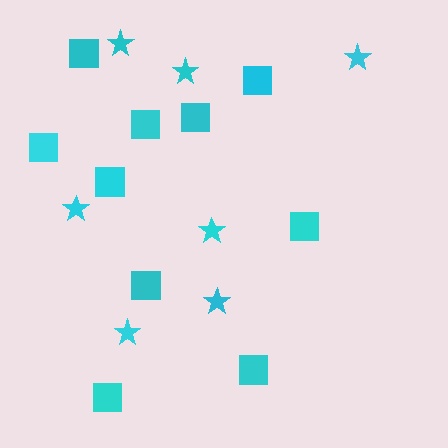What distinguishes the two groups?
There are 2 groups: one group of squares (10) and one group of stars (7).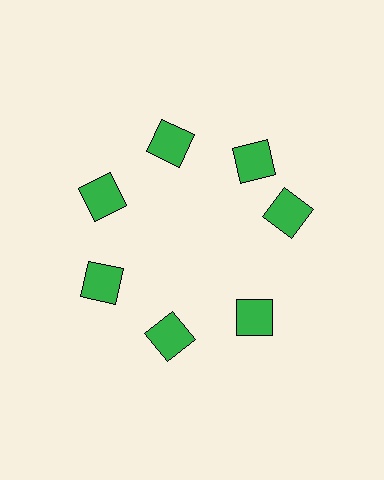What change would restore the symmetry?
The symmetry would be restored by rotating it back into even spacing with its neighbors so that all 7 squares sit at equal angles and equal distance from the center.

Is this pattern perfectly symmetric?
No. The 7 green squares are arranged in a ring, but one element near the 3 o'clock position is rotated out of alignment along the ring, breaking the 7-fold rotational symmetry.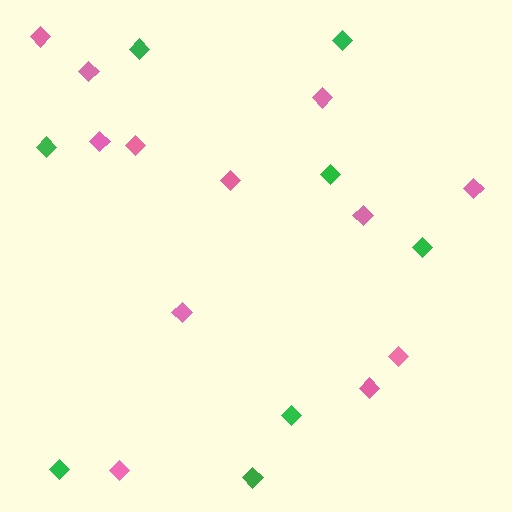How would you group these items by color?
There are 2 groups: one group of green diamonds (8) and one group of pink diamonds (12).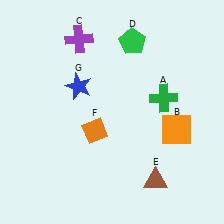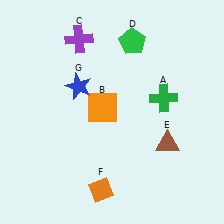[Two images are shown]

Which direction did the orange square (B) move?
The orange square (B) moved left.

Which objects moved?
The objects that moved are: the orange square (B), the brown triangle (E), the orange diamond (F).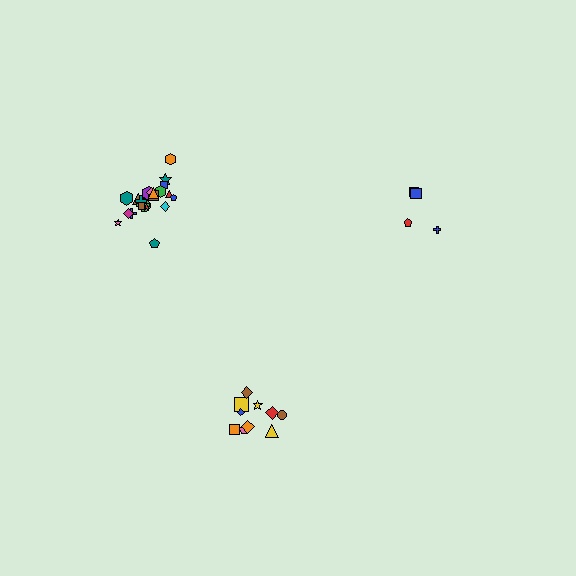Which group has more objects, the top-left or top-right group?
The top-left group.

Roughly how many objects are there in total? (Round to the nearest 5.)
Roughly 35 objects in total.